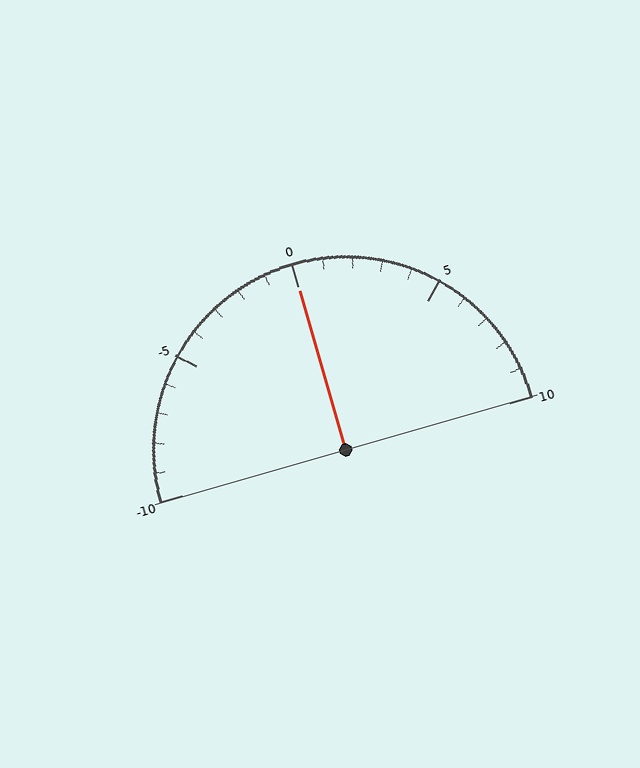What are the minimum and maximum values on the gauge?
The gauge ranges from -10 to 10.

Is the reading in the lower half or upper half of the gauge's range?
The reading is in the upper half of the range (-10 to 10).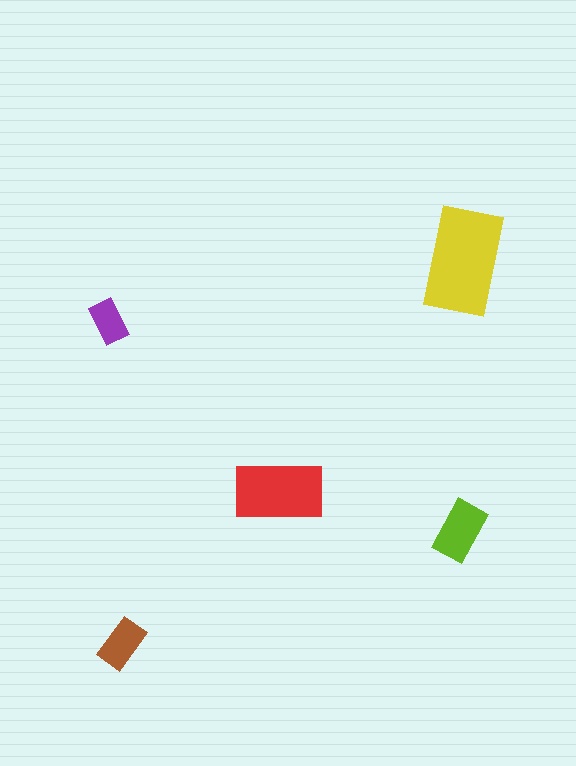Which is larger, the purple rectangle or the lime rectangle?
The lime one.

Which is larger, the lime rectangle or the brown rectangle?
The lime one.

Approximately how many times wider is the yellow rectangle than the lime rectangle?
About 2 times wider.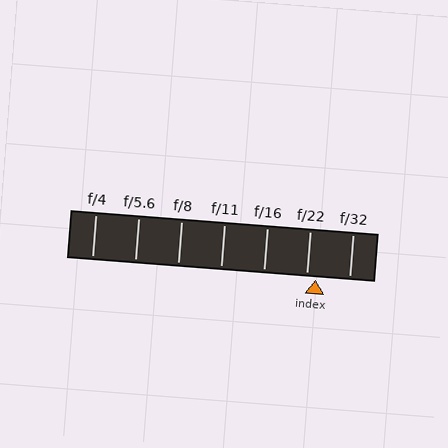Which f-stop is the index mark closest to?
The index mark is closest to f/22.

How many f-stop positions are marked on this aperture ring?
There are 7 f-stop positions marked.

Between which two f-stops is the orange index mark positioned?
The index mark is between f/22 and f/32.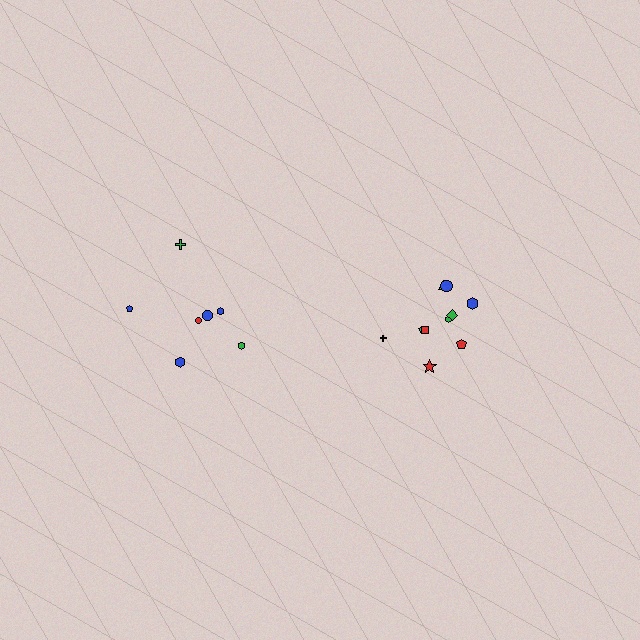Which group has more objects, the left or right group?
The right group.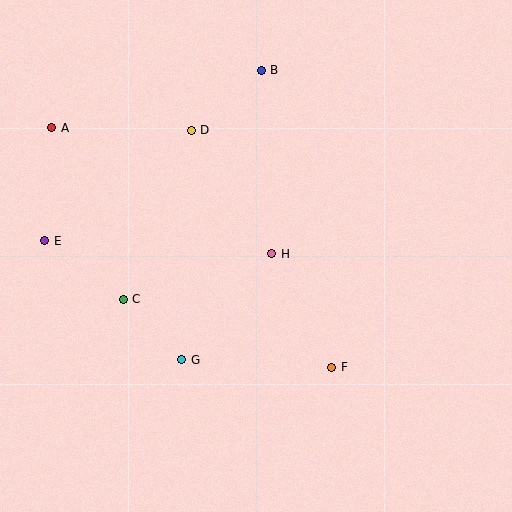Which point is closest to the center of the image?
Point H at (272, 254) is closest to the center.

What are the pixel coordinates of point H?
Point H is at (272, 254).